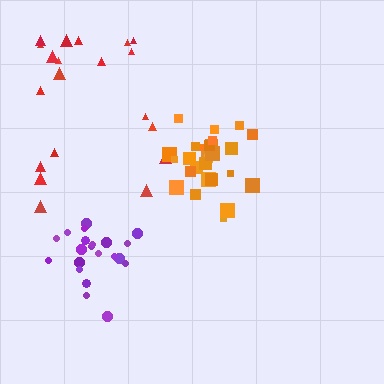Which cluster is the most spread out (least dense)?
Red.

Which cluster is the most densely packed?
Orange.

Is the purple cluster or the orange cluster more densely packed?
Orange.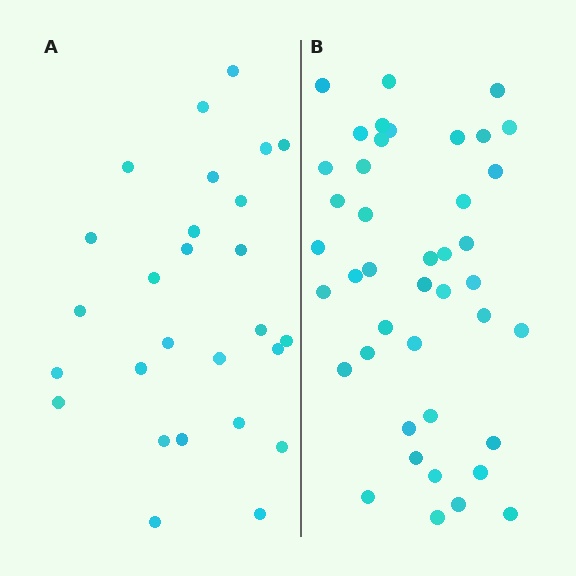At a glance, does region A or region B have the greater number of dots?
Region B (the right region) has more dots.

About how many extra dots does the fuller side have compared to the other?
Region B has approximately 15 more dots than region A.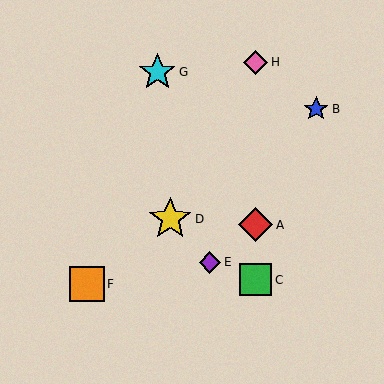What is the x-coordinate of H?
Object H is at x≈256.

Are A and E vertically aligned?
No, A is at x≈256 and E is at x≈210.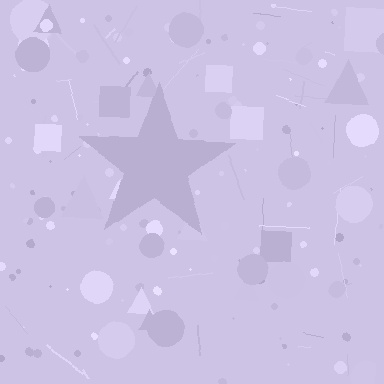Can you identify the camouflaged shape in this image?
The camouflaged shape is a star.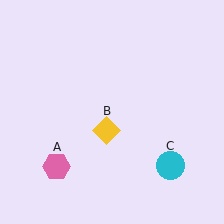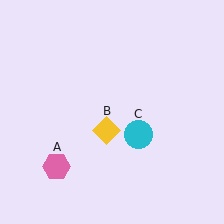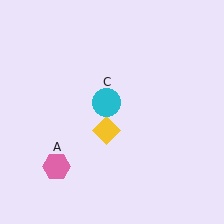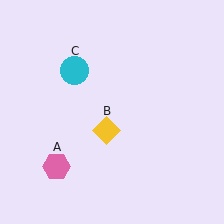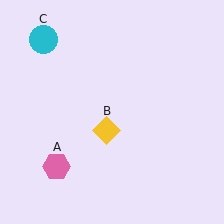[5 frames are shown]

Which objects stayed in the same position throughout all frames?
Pink hexagon (object A) and yellow diamond (object B) remained stationary.